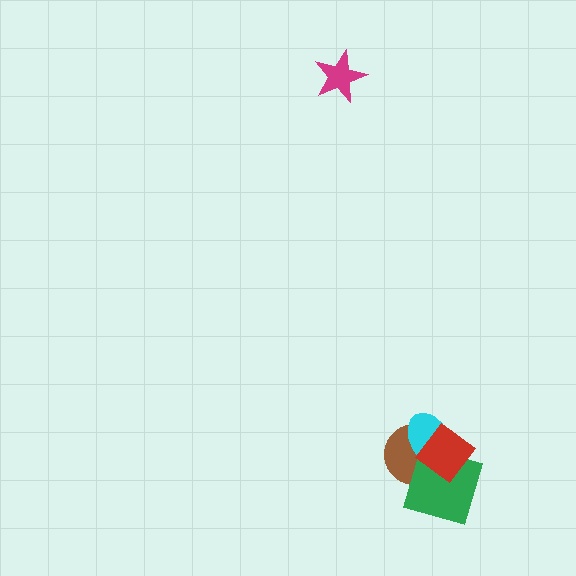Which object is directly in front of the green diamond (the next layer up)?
The cyan ellipse is directly in front of the green diamond.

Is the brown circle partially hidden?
Yes, it is partially covered by another shape.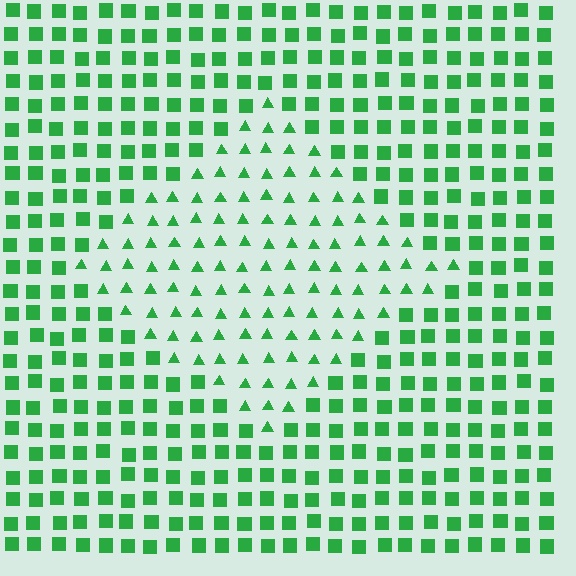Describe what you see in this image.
The image is filled with small green elements arranged in a uniform grid. A diamond-shaped region contains triangles, while the surrounding area contains squares. The boundary is defined purely by the change in element shape.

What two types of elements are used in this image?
The image uses triangles inside the diamond region and squares outside it.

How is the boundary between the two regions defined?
The boundary is defined by a change in element shape: triangles inside vs. squares outside. All elements share the same color and spacing.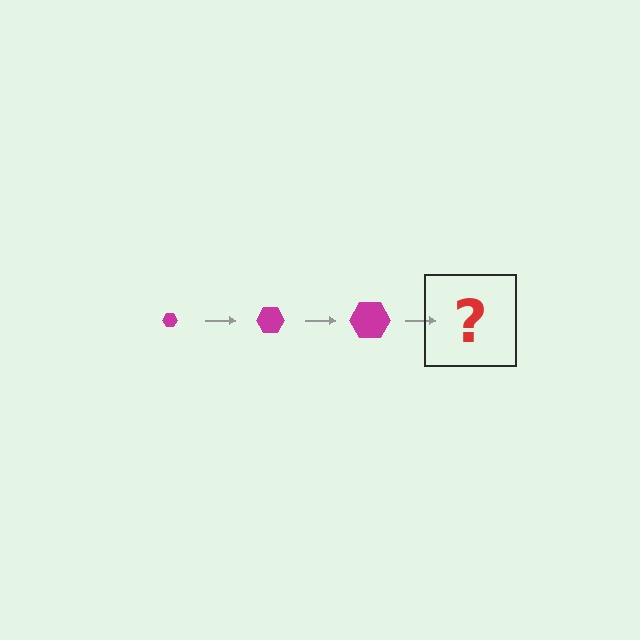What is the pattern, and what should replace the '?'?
The pattern is that the hexagon gets progressively larger each step. The '?' should be a magenta hexagon, larger than the previous one.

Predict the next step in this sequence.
The next step is a magenta hexagon, larger than the previous one.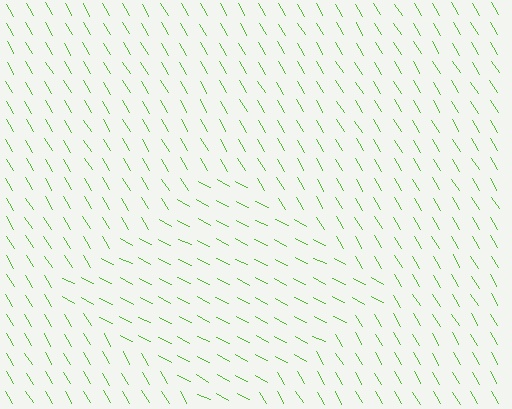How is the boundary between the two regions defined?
The boundary is defined purely by a change in line orientation (approximately 32 degrees difference). All lines are the same color and thickness.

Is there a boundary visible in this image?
Yes, there is a texture boundary formed by a change in line orientation.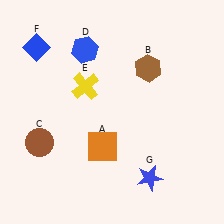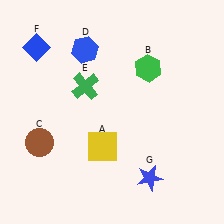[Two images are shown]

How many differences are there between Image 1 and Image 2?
There are 3 differences between the two images.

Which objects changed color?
A changed from orange to yellow. B changed from brown to green. E changed from yellow to green.